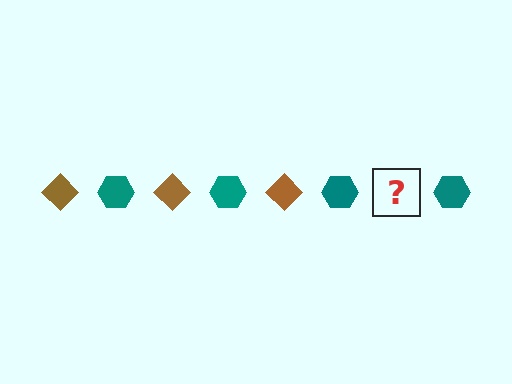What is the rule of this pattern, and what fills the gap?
The rule is that the pattern alternates between brown diamond and teal hexagon. The gap should be filled with a brown diamond.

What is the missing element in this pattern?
The missing element is a brown diamond.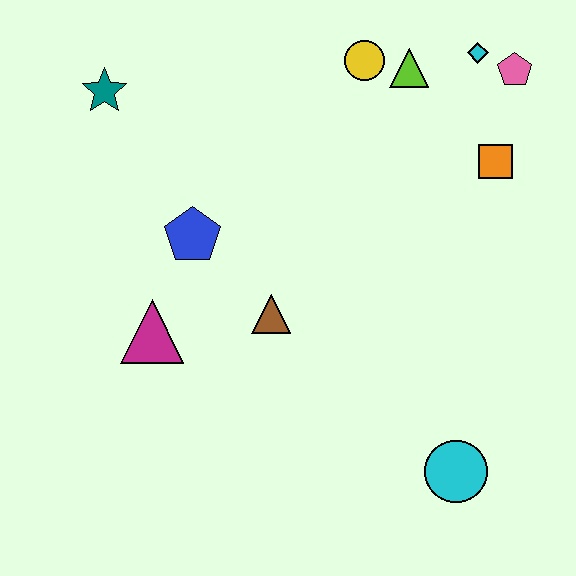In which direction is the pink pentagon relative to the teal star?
The pink pentagon is to the right of the teal star.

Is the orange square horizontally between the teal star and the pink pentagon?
Yes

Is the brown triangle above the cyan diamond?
No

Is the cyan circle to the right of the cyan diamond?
No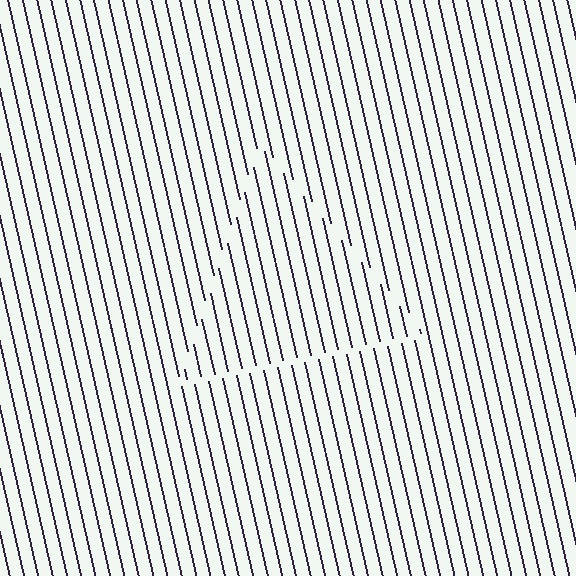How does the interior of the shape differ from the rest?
The interior of the shape contains the same grating, shifted by half a period — the contour is defined by the phase discontinuity where line-ends from the inner and outer gratings abut.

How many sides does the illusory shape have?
3 sides — the line-ends trace a triangle.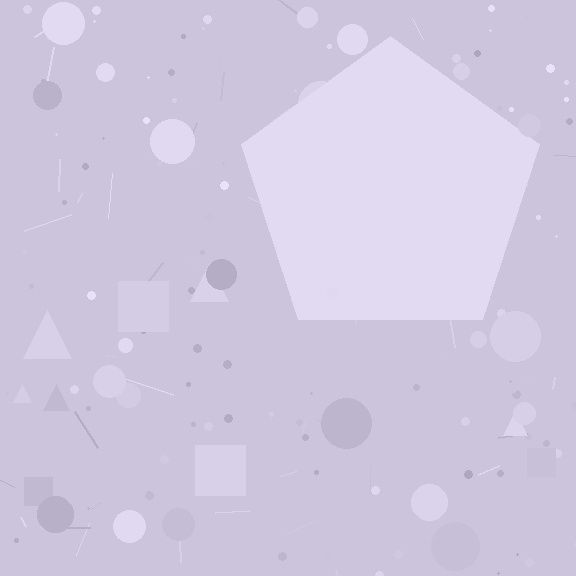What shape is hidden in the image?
A pentagon is hidden in the image.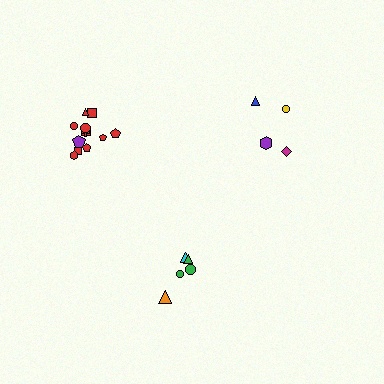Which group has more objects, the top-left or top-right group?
The top-left group.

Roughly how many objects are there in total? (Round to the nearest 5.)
Roughly 20 objects in total.